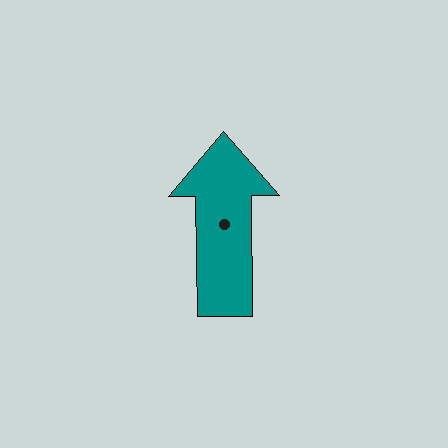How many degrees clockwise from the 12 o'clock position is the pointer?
Approximately 359 degrees.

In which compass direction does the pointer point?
North.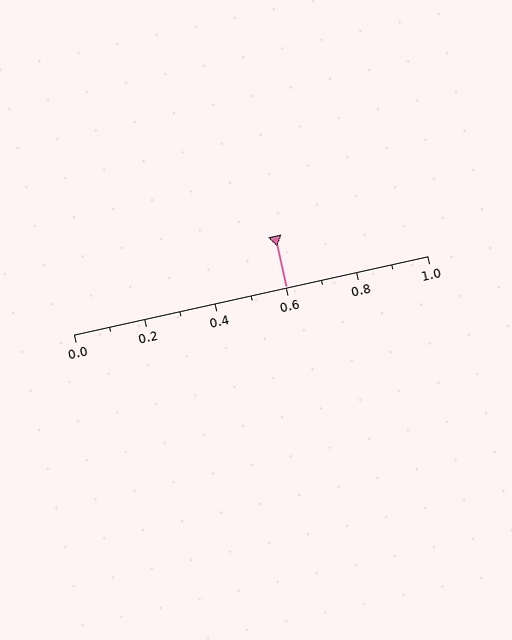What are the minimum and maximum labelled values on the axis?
The axis runs from 0.0 to 1.0.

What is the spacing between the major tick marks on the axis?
The major ticks are spaced 0.2 apart.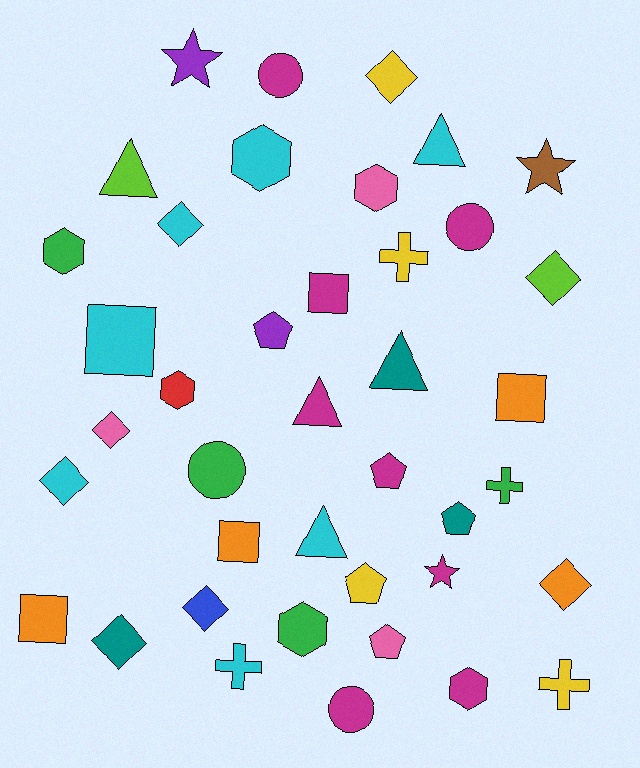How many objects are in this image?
There are 40 objects.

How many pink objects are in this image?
There are 3 pink objects.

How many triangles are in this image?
There are 5 triangles.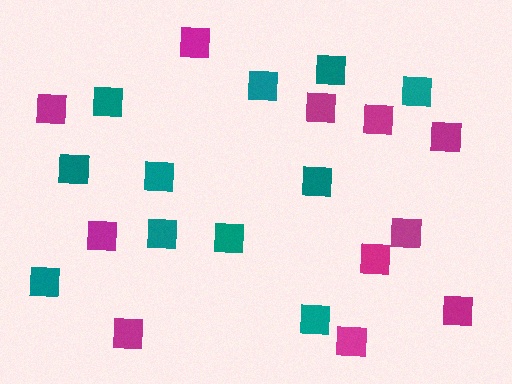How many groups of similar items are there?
There are 2 groups: one group of magenta squares (11) and one group of teal squares (11).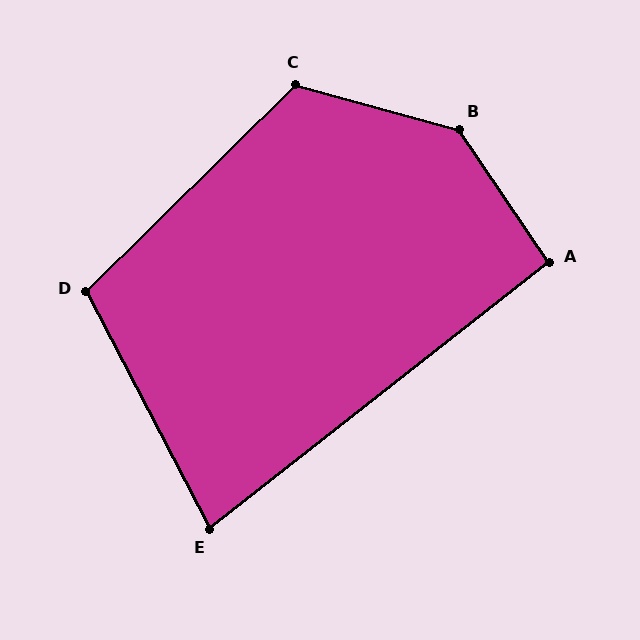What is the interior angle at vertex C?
Approximately 120 degrees (obtuse).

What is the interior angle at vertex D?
Approximately 107 degrees (obtuse).